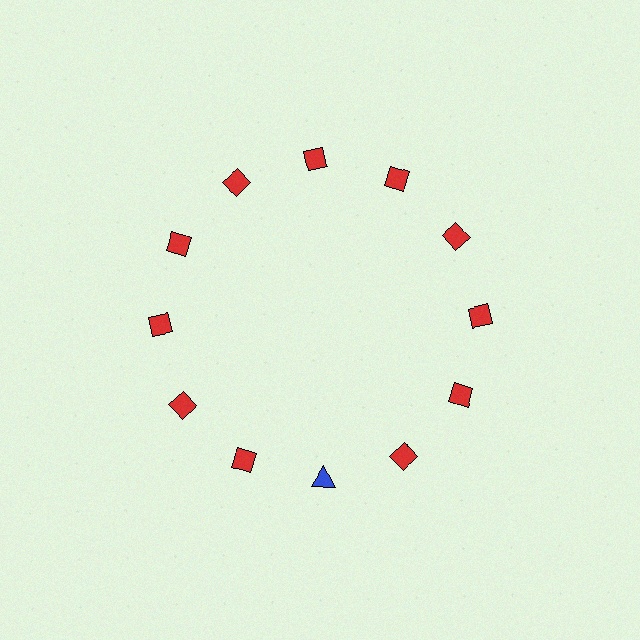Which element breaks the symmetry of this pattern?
The blue triangle at roughly the 6 o'clock position breaks the symmetry. All other shapes are red diamonds.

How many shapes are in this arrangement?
There are 12 shapes arranged in a ring pattern.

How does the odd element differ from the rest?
It differs in both color (blue instead of red) and shape (triangle instead of diamond).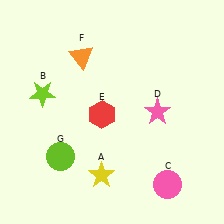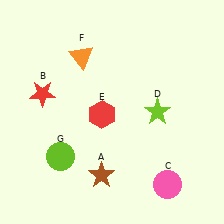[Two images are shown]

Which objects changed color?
A changed from yellow to brown. B changed from lime to red. D changed from pink to lime.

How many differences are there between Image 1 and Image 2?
There are 3 differences between the two images.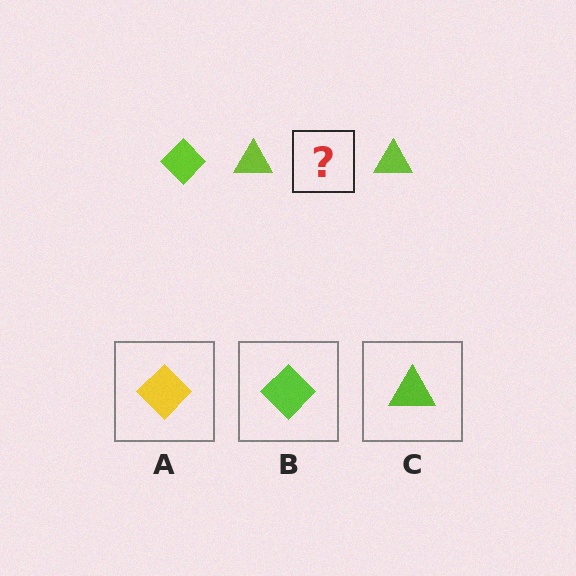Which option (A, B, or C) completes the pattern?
B.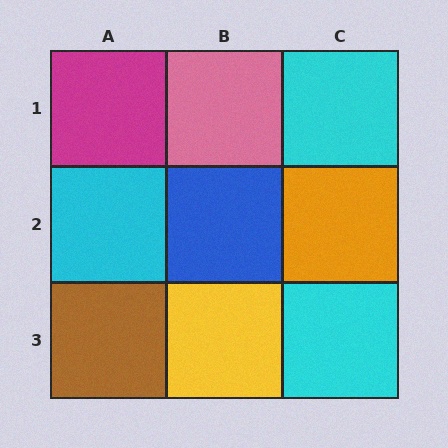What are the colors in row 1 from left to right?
Magenta, pink, cyan.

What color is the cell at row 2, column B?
Blue.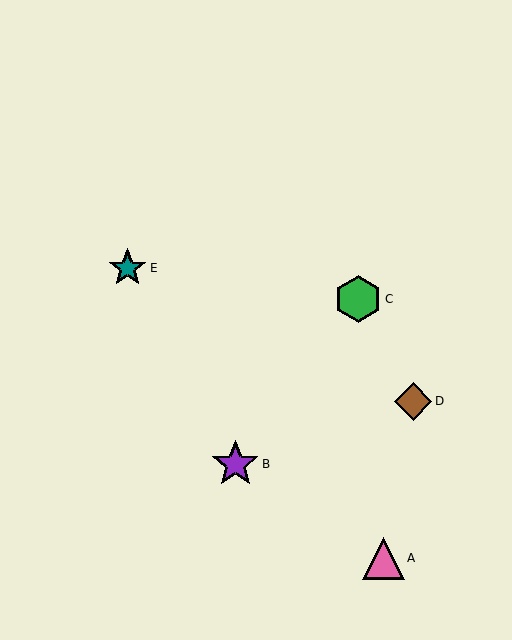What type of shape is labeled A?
Shape A is a pink triangle.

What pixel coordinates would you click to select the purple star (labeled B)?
Click at (235, 464) to select the purple star B.